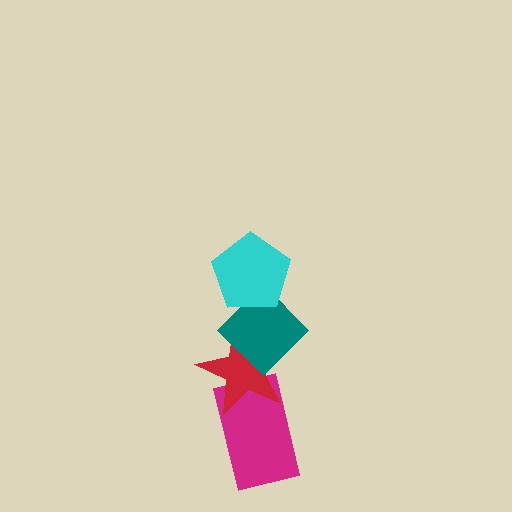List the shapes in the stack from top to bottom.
From top to bottom: the cyan pentagon, the teal diamond, the red star, the magenta rectangle.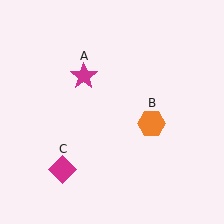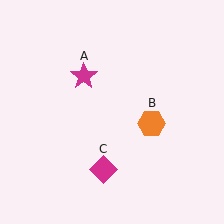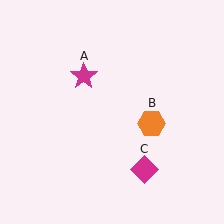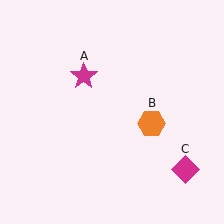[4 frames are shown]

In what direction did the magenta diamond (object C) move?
The magenta diamond (object C) moved right.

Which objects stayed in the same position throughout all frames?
Magenta star (object A) and orange hexagon (object B) remained stationary.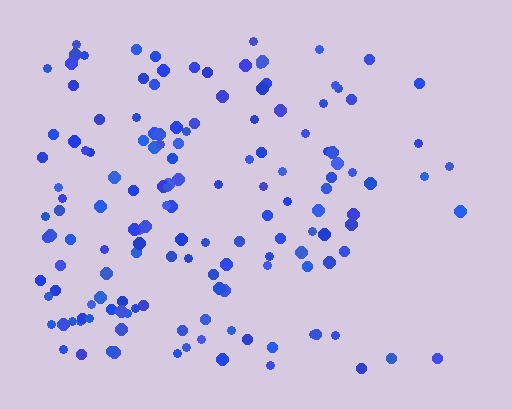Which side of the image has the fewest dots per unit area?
The right.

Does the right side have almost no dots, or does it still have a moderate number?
Still a moderate number, just noticeably fewer than the left.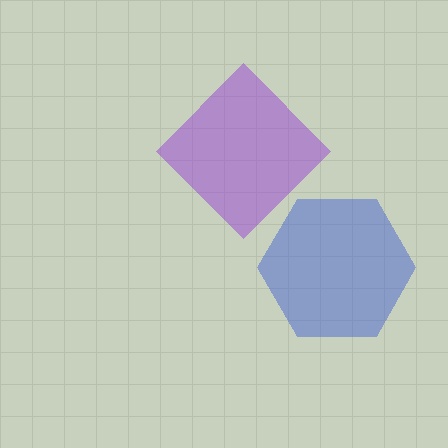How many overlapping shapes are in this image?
There are 2 overlapping shapes in the image.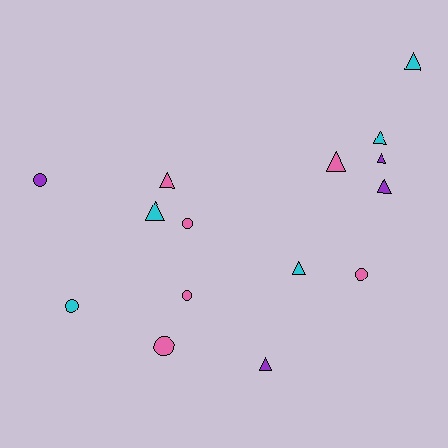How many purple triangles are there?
There are 3 purple triangles.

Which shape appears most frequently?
Triangle, with 9 objects.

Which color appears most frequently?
Pink, with 6 objects.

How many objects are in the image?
There are 15 objects.